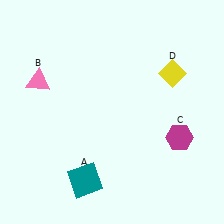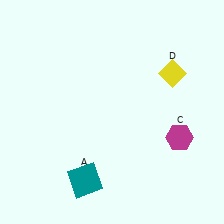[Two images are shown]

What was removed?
The pink triangle (B) was removed in Image 2.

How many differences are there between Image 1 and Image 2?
There is 1 difference between the two images.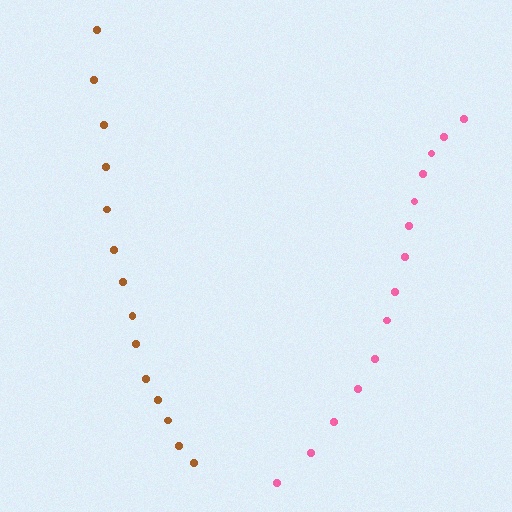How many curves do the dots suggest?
There are 2 distinct paths.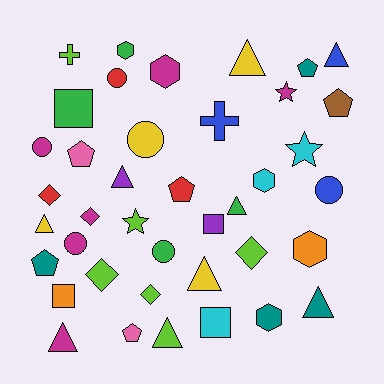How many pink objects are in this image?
There are 2 pink objects.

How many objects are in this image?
There are 40 objects.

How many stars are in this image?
There are 3 stars.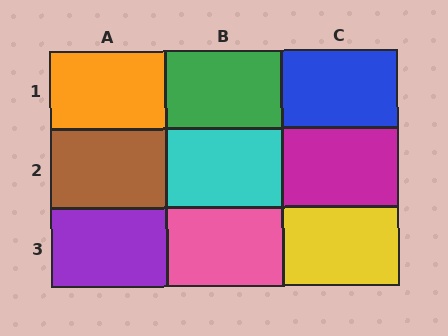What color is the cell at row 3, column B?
Pink.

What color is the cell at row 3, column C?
Yellow.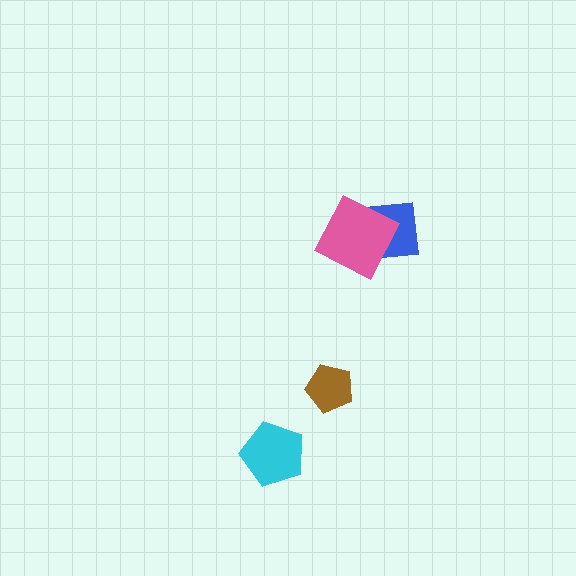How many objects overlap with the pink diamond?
1 object overlaps with the pink diamond.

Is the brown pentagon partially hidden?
No, no other shape covers it.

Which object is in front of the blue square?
The pink diamond is in front of the blue square.